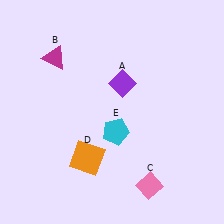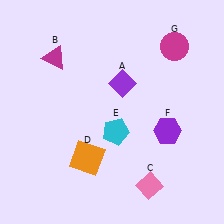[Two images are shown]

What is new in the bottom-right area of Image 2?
A purple hexagon (F) was added in the bottom-right area of Image 2.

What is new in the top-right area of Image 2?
A magenta circle (G) was added in the top-right area of Image 2.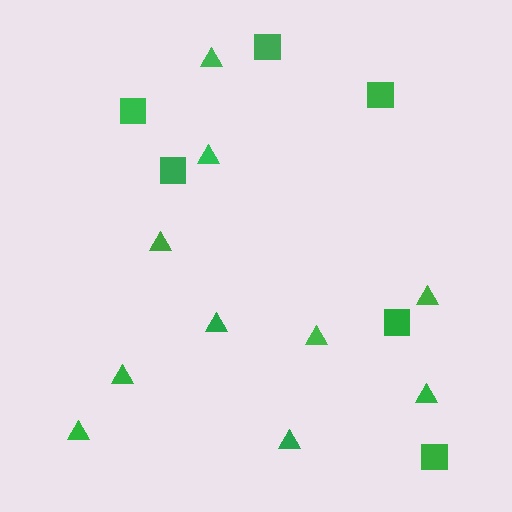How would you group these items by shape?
There are 2 groups: one group of squares (6) and one group of triangles (10).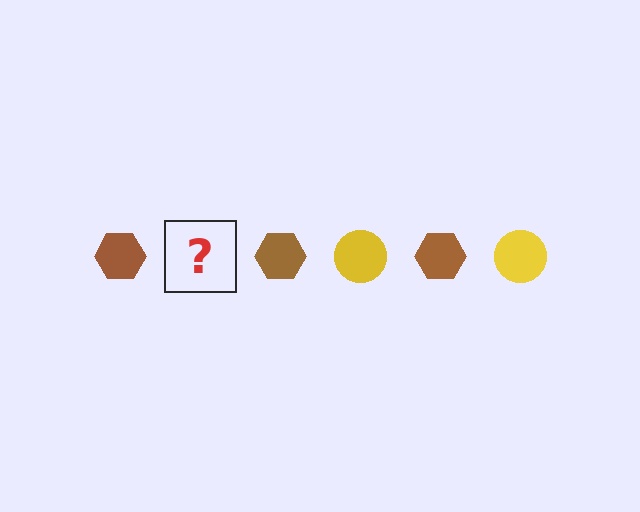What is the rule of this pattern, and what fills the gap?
The rule is that the pattern alternates between brown hexagon and yellow circle. The gap should be filled with a yellow circle.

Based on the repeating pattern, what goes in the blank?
The blank should be a yellow circle.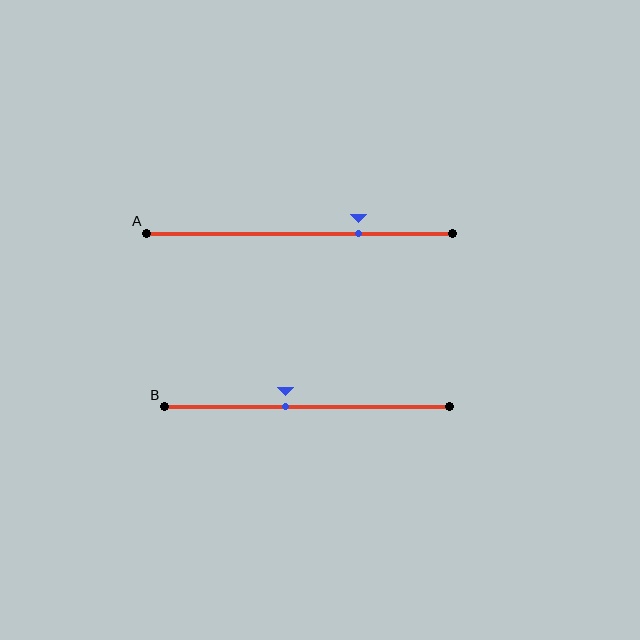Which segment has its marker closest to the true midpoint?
Segment B has its marker closest to the true midpoint.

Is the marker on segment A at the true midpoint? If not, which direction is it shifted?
No, the marker on segment A is shifted to the right by about 19% of the segment length.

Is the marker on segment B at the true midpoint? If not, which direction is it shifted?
No, the marker on segment B is shifted to the left by about 7% of the segment length.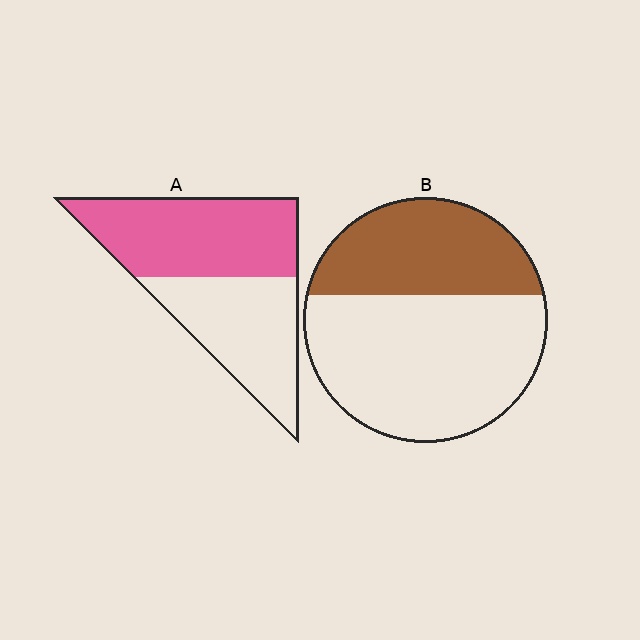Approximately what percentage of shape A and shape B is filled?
A is approximately 55% and B is approximately 35%.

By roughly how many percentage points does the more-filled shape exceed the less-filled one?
By roughly 15 percentage points (A over B).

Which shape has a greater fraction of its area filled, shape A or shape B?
Shape A.